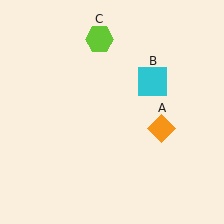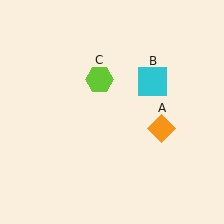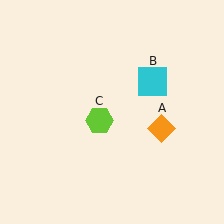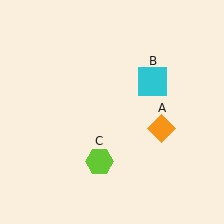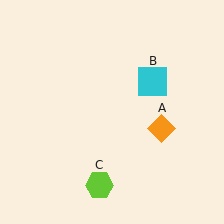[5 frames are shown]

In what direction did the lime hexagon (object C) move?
The lime hexagon (object C) moved down.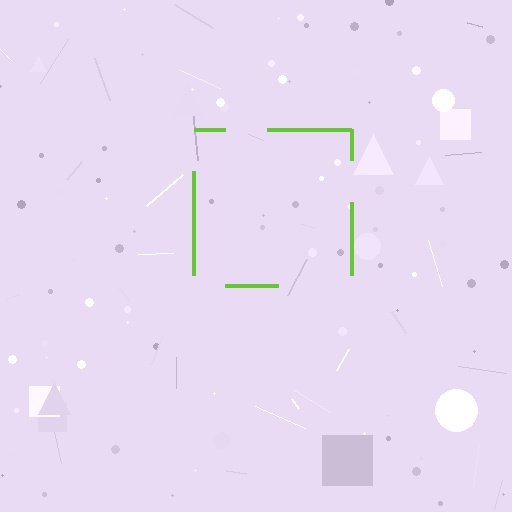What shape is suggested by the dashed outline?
The dashed outline suggests a square.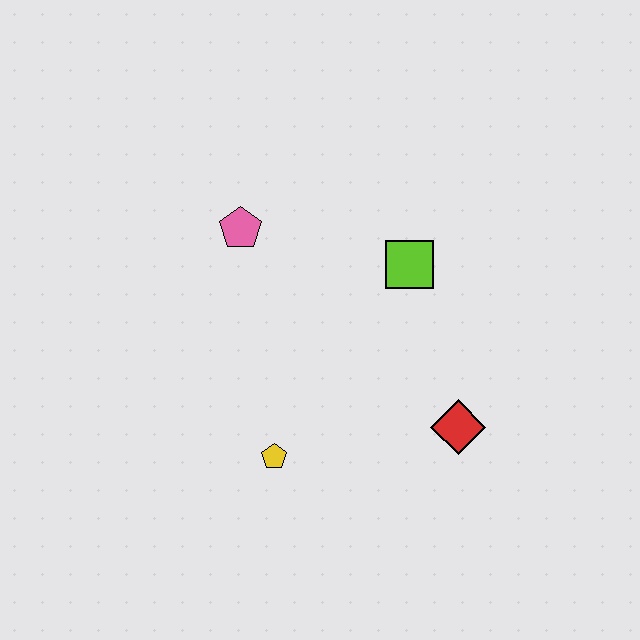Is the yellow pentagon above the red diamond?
No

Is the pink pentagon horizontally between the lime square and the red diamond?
No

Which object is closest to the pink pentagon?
The lime square is closest to the pink pentagon.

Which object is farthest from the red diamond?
The pink pentagon is farthest from the red diamond.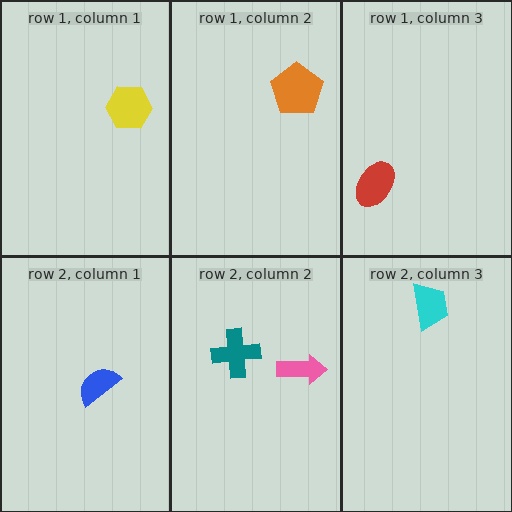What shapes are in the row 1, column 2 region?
The orange pentagon.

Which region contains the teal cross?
The row 2, column 2 region.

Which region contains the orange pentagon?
The row 1, column 2 region.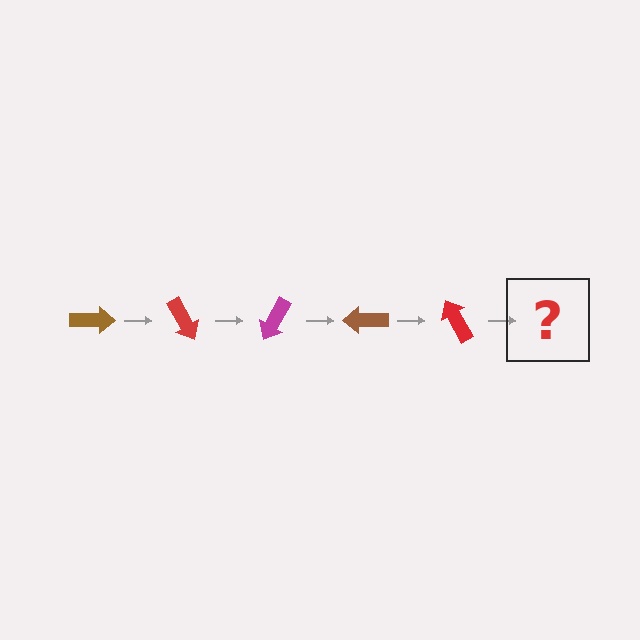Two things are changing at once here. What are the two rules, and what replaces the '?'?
The two rules are that it rotates 60 degrees each step and the color cycles through brown, red, and magenta. The '?' should be a magenta arrow, rotated 300 degrees from the start.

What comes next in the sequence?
The next element should be a magenta arrow, rotated 300 degrees from the start.